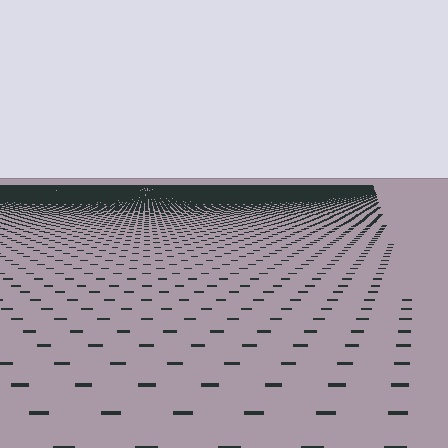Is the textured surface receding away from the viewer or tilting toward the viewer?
The surface is receding away from the viewer. Texture elements get smaller and denser toward the top.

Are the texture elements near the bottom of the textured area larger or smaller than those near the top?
Larger. Near the bottom, elements are closer to the viewer and appear at a bigger on-screen size.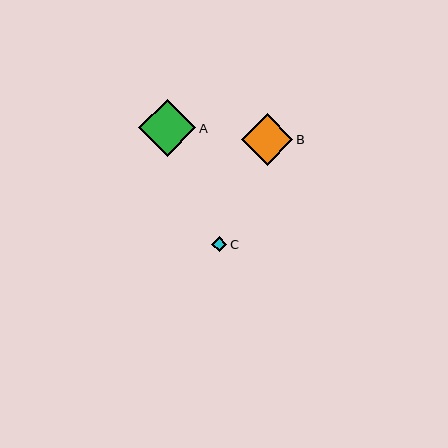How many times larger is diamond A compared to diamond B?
Diamond A is approximately 1.1 times the size of diamond B.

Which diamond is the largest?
Diamond A is the largest with a size of approximately 57 pixels.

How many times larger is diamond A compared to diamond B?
Diamond A is approximately 1.1 times the size of diamond B.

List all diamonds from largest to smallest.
From largest to smallest: A, B, C.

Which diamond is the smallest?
Diamond C is the smallest with a size of approximately 15 pixels.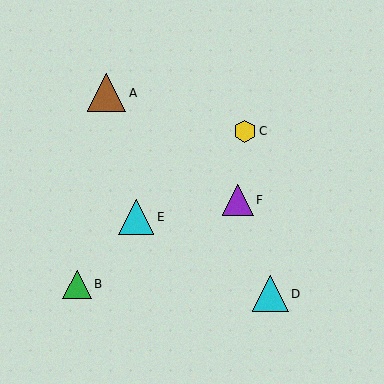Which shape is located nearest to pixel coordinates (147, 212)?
The cyan triangle (labeled E) at (136, 217) is nearest to that location.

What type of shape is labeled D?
Shape D is a cyan triangle.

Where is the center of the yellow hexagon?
The center of the yellow hexagon is at (245, 131).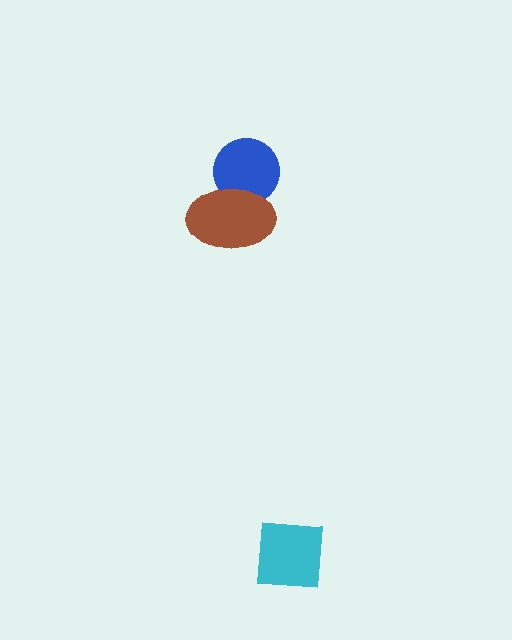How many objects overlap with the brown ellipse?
1 object overlaps with the brown ellipse.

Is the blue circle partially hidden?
Yes, it is partially covered by another shape.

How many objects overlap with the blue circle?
1 object overlaps with the blue circle.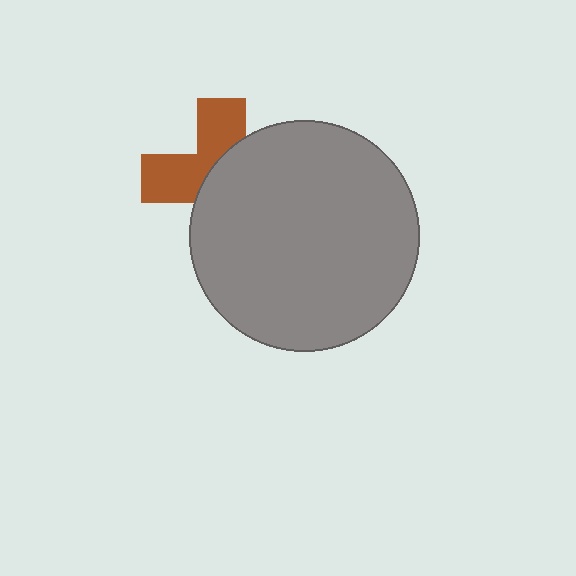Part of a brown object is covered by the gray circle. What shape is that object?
It is a cross.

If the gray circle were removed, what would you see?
You would see the complete brown cross.